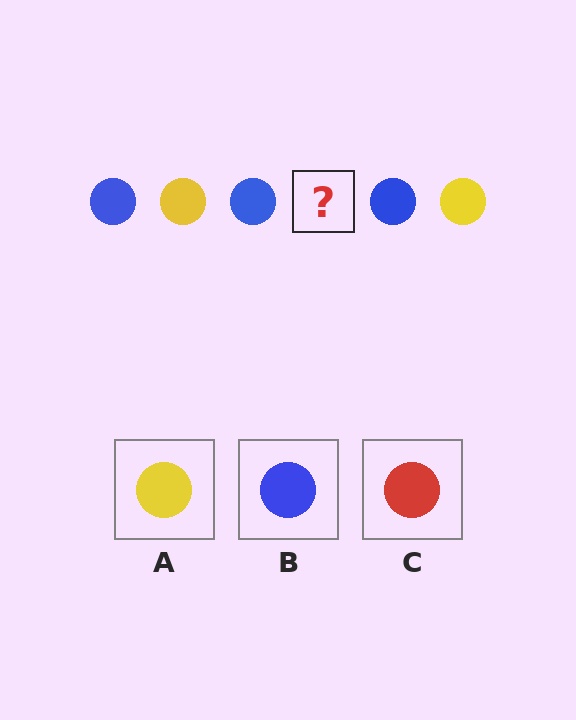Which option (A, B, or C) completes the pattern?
A.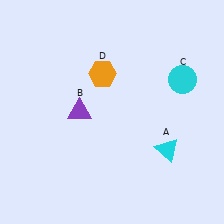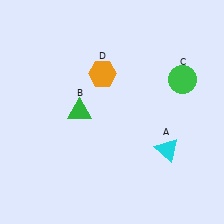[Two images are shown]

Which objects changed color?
B changed from purple to green. C changed from cyan to green.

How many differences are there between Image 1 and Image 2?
There are 2 differences between the two images.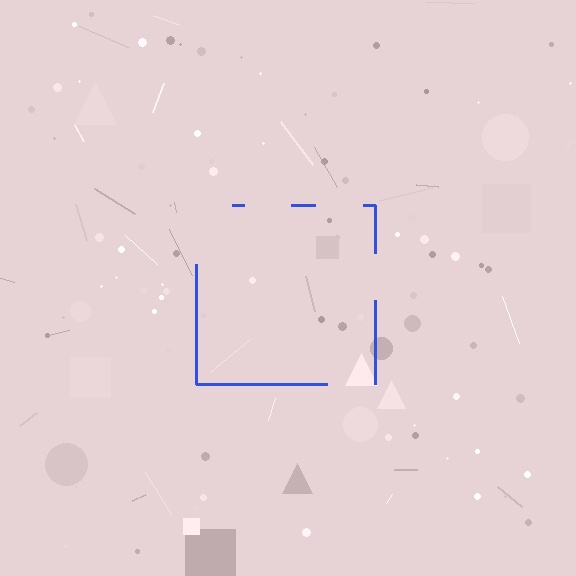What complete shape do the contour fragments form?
The contour fragments form a square.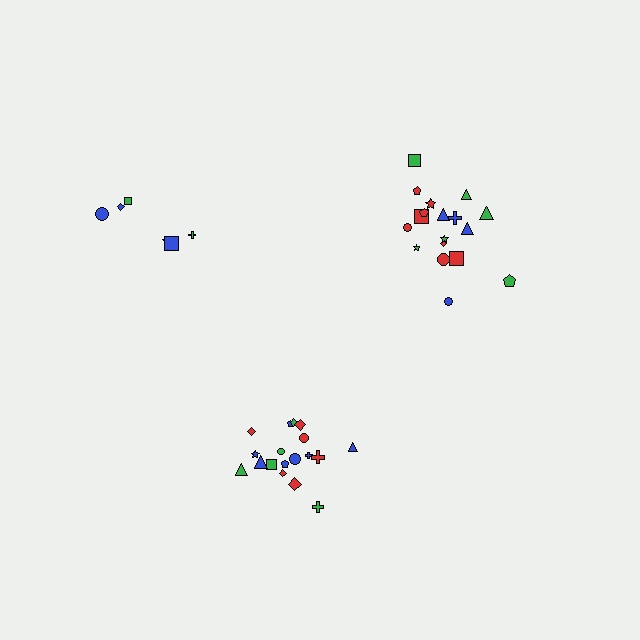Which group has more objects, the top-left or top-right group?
The top-right group.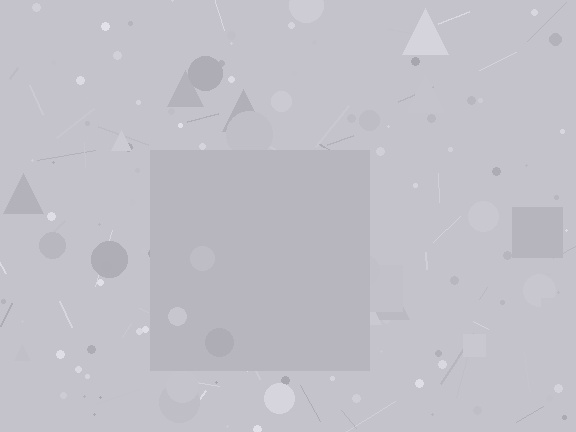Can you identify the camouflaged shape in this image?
The camouflaged shape is a square.